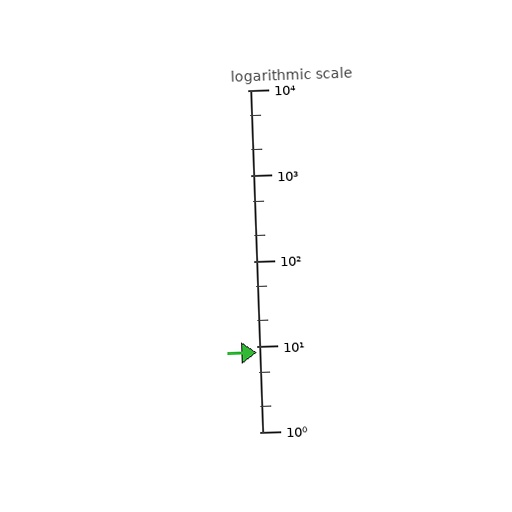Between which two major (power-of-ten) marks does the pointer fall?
The pointer is between 1 and 10.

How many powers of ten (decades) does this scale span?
The scale spans 4 decades, from 1 to 10000.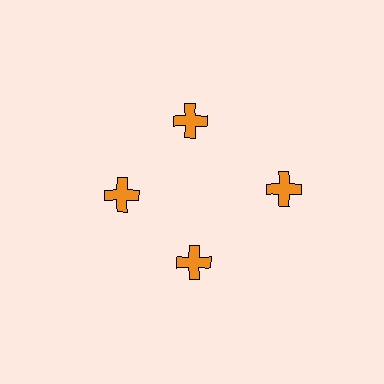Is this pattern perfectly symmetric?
No. The 4 orange crosses are arranged in a ring, but one element near the 3 o'clock position is pushed outward from the center, breaking the 4-fold rotational symmetry.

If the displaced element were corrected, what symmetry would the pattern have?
It would have 4-fold rotational symmetry — the pattern would map onto itself every 90 degrees.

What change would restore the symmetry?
The symmetry would be restored by moving it inward, back onto the ring so that all 4 crosses sit at equal angles and equal distance from the center.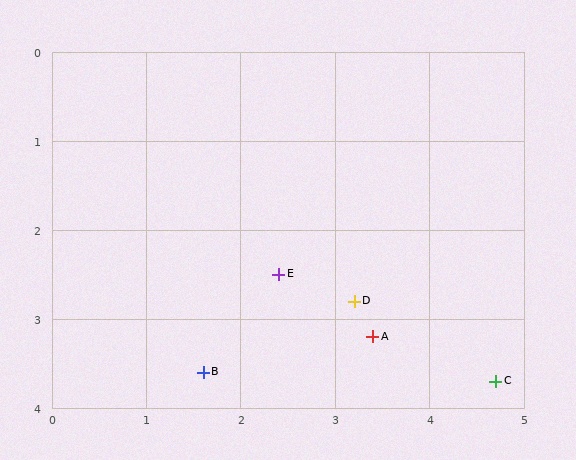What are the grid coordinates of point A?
Point A is at approximately (3.4, 3.2).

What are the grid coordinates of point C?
Point C is at approximately (4.7, 3.7).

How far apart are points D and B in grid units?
Points D and B are about 1.8 grid units apart.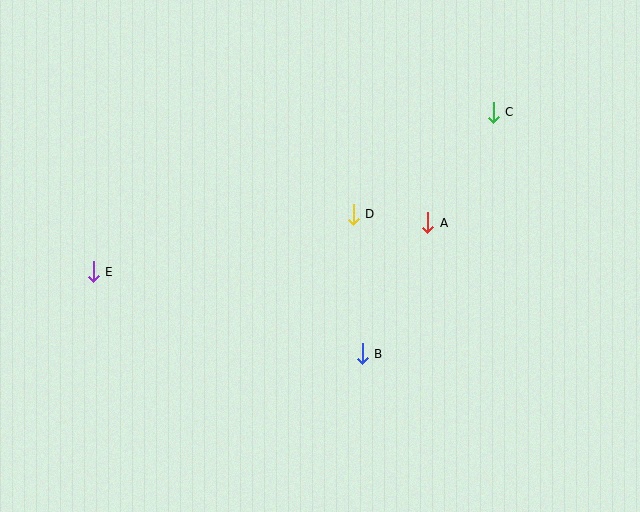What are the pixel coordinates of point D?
Point D is at (353, 214).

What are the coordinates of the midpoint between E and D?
The midpoint between E and D is at (223, 243).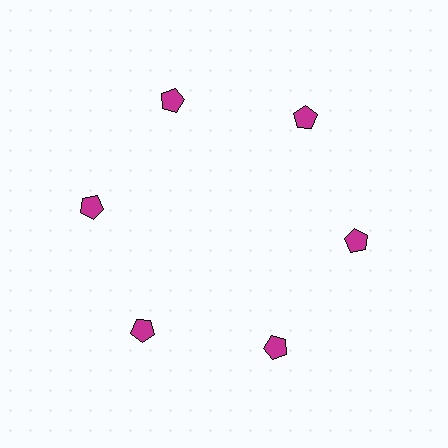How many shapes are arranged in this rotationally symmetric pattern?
There are 6 shapes, arranged in 6 groups of 1.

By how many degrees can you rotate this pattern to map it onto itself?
The pattern maps onto itself every 60 degrees of rotation.